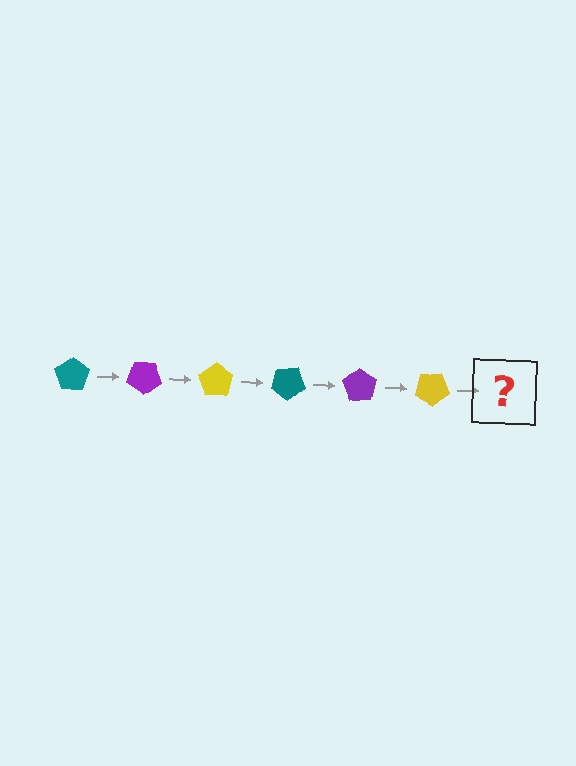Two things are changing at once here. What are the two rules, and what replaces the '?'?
The two rules are that it rotates 35 degrees each step and the color cycles through teal, purple, and yellow. The '?' should be a teal pentagon, rotated 210 degrees from the start.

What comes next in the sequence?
The next element should be a teal pentagon, rotated 210 degrees from the start.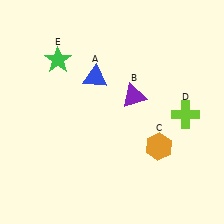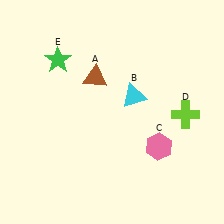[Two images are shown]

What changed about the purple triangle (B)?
In Image 1, B is purple. In Image 2, it changed to cyan.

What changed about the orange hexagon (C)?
In Image 1, C is orange. In Image 2, it changed to pink.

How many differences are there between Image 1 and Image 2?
There are 3 differences between the two images.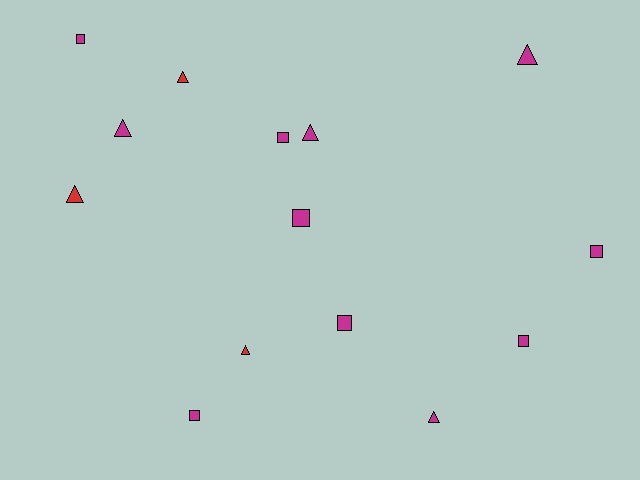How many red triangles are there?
There are 3 red triangles.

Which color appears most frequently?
Magenta, with 11 objects.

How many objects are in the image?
There are 14 objects.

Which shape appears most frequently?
Square, with 7 objects.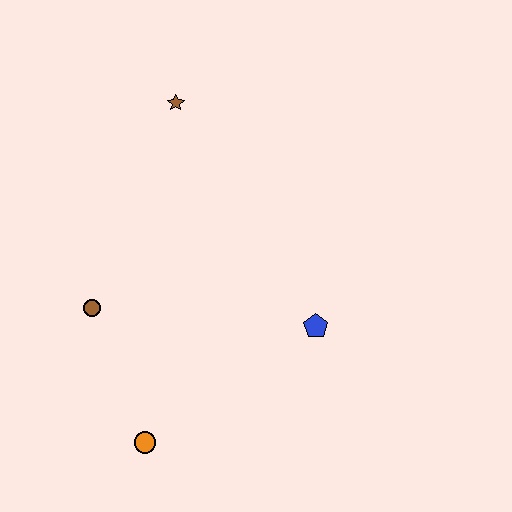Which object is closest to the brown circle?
The orange circle is closest to the brown circle.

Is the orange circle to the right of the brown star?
No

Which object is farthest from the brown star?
The orange circle is farthest from the brown star.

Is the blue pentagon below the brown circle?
Yes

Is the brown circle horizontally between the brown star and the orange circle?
No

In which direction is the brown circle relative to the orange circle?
The brown circle is above the orange circle.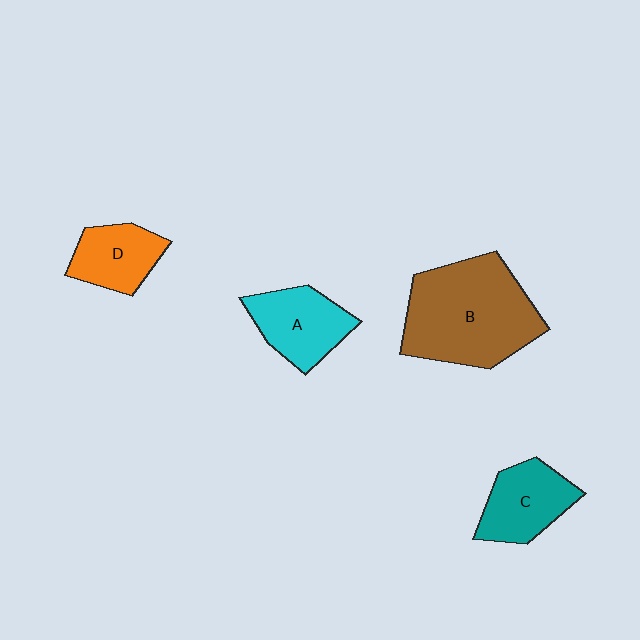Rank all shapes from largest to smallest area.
From largest to smallest: B (brown), A (cyan), C (teal), D (orange).